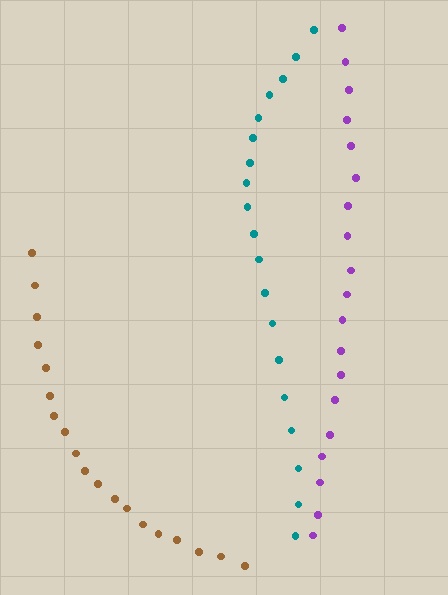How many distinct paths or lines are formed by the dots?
There are 3 distinct paths.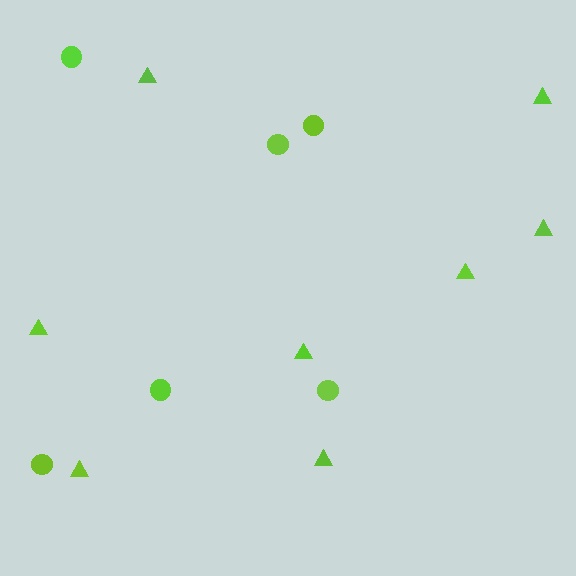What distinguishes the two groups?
There are 2 groups: one group of circles (6) and one group of triangles (8).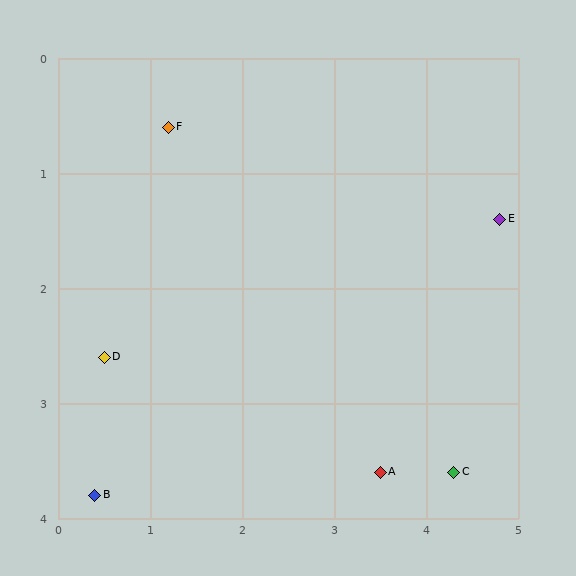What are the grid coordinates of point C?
Point C is at approximately (4.3, 3.6).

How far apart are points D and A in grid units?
Points D and A are about 3.2 grid units apart.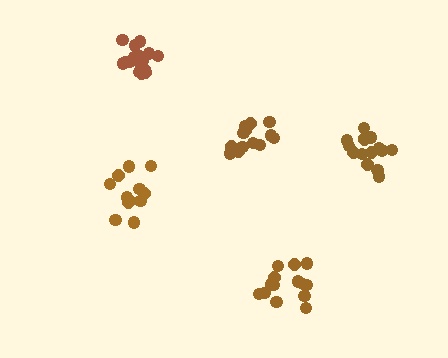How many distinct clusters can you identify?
There are 5 distinct clusters.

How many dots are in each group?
Group 1: 14 dots, Group 2: 15 dots, Group 3: 17 dots, Group 4: 12 dots, Group 5: 13 dots (71 total).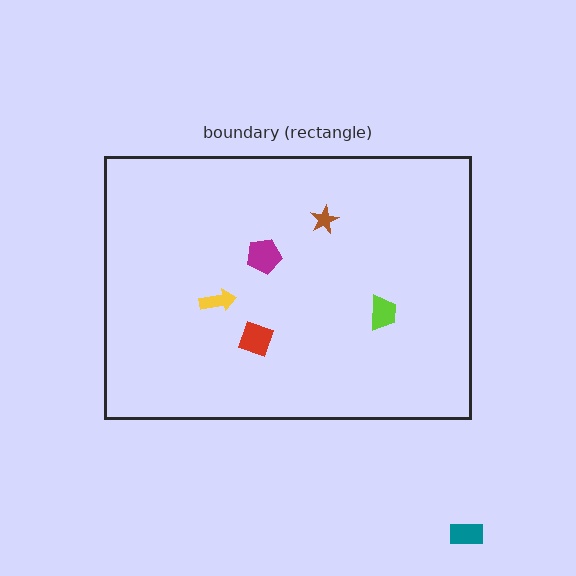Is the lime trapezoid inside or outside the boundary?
Inside.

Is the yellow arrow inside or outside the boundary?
Inside.